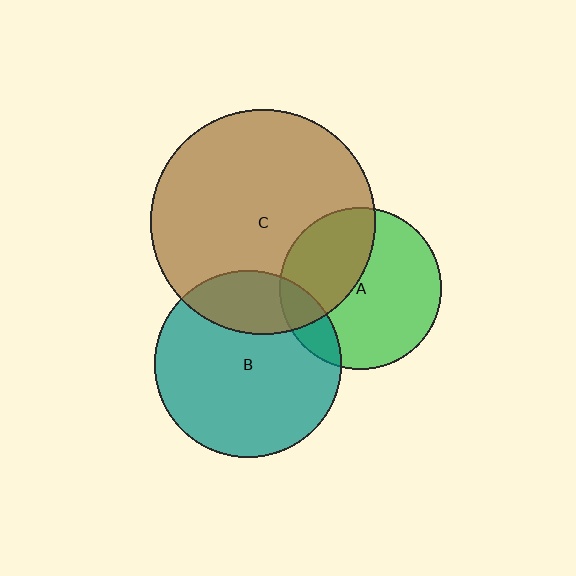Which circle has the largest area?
Circle C (brown).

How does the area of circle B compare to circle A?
Approximately 1.3 times.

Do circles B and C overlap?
Yes.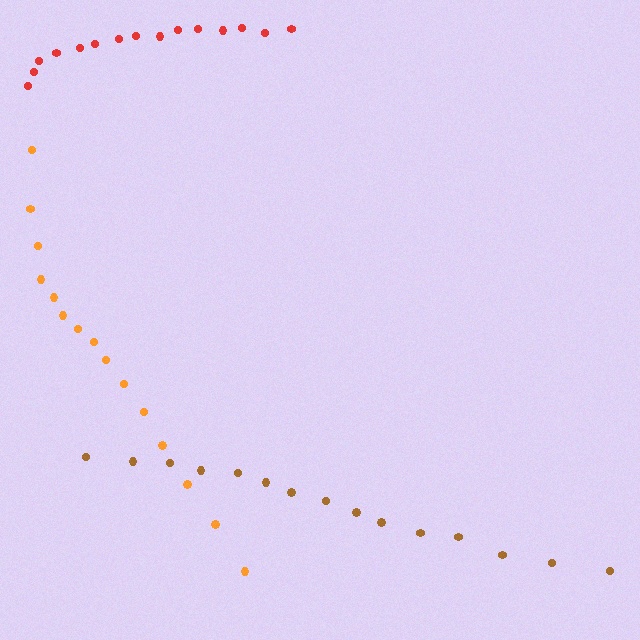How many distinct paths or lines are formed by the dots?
There are 3 distinct paths.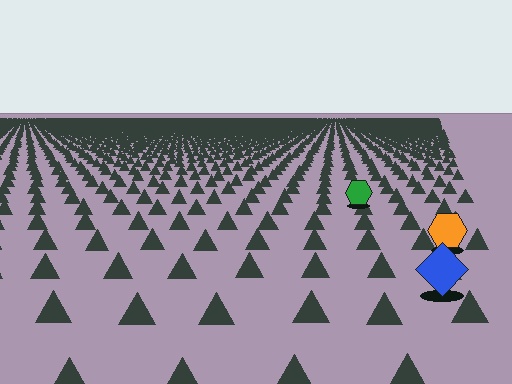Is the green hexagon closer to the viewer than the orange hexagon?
No. The orange hexagon is closer — you can tell from the texture gradient: the ground texture is coarser near it.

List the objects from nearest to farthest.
From nearest to farthest: the blue diamond, the orange hexagon, the green hexagon.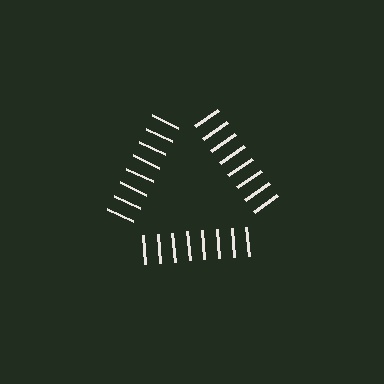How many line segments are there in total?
24 — 8 along each of the 3 edges.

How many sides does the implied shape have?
3 sides — the line-ends trace a triangle.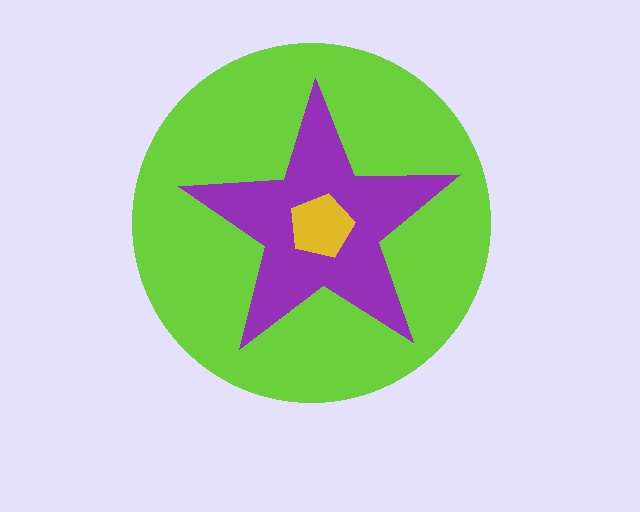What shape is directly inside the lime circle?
The purple star.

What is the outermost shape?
The lime circle.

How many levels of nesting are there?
3.